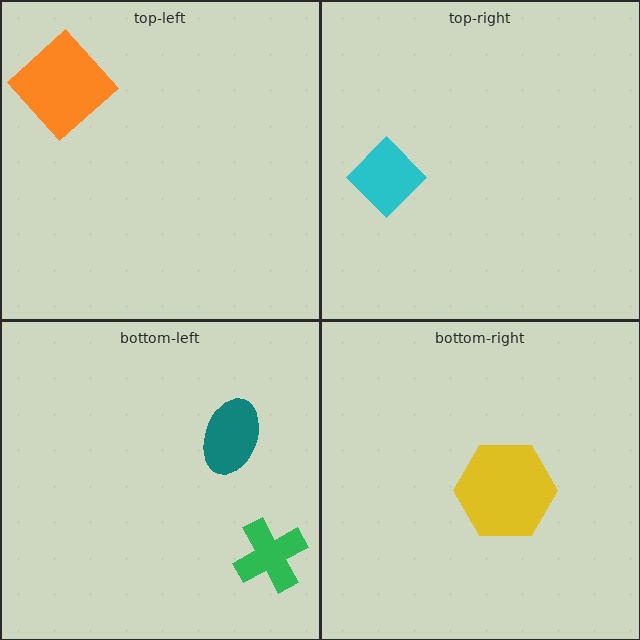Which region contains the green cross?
The bottom-left region.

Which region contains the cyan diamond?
The top-right region.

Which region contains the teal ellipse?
The bottom-left region.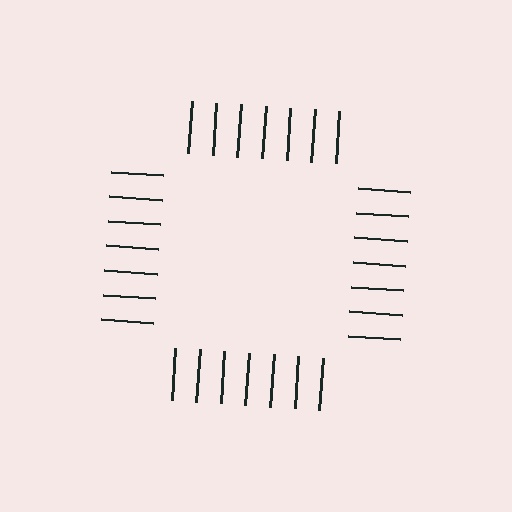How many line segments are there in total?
28 — 7 along each of the 4 edges.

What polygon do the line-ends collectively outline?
An illusory square — the line segments terminate on its edges but no continuous stroke is drawn.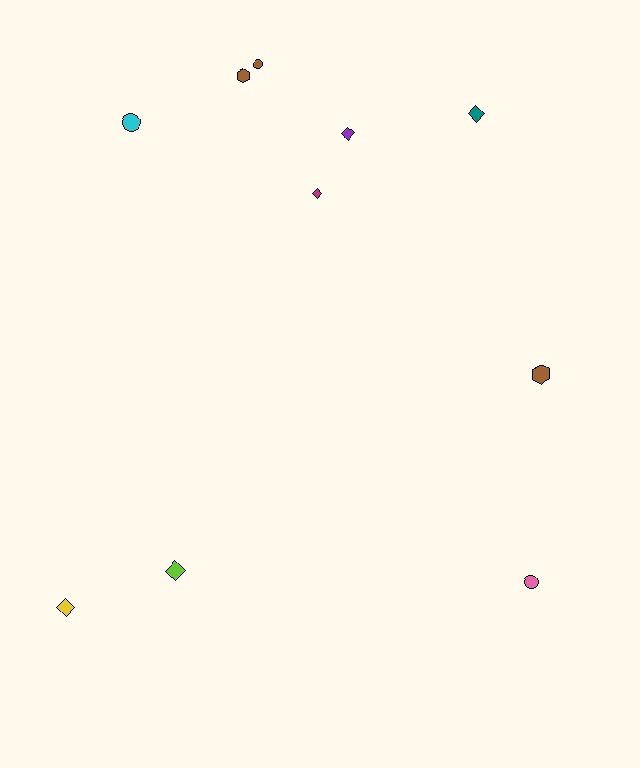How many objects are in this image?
There are 10 objects.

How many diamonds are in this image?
There are 5 diamonds.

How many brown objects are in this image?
There are 3 brown objects.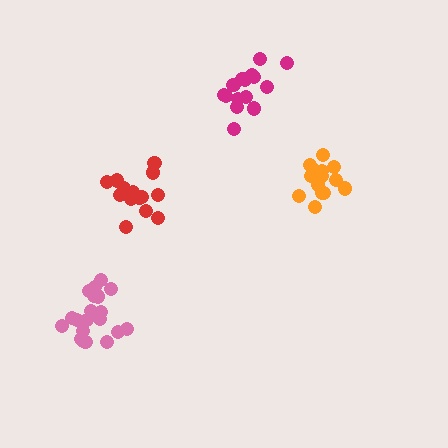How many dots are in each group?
Group 1: 15 dots, Group 2: 14 dots, Group 3: 20 dots, Group 4: 17 dots (66 total).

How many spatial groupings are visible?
There are 4 spatial groupings.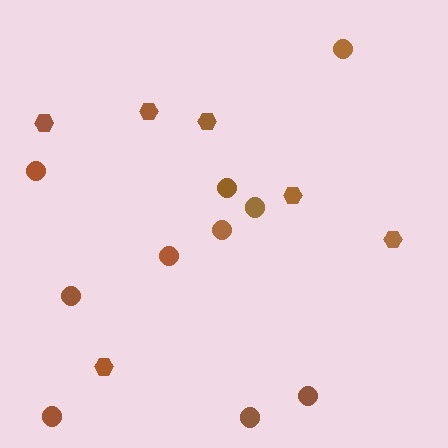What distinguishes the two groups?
There are 2 groups: one group of circles (10) and one group of hexagons (6).